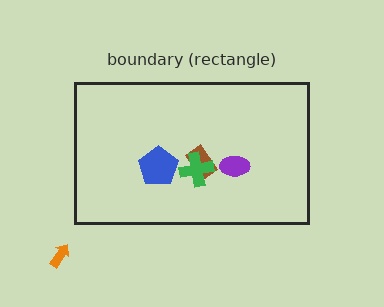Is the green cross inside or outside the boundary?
Inside.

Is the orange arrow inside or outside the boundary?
Outside.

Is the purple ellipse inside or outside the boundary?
Inside.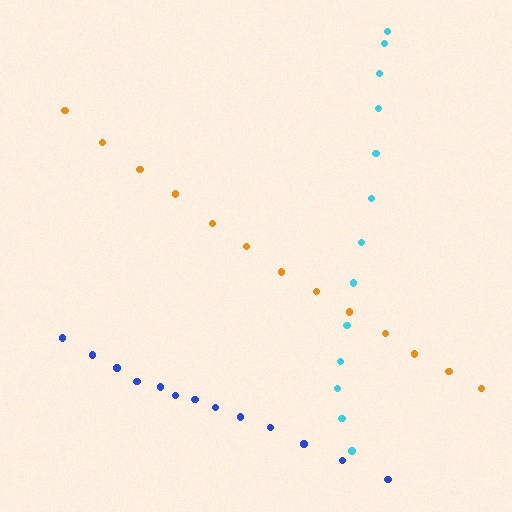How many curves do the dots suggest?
There are 3 distinct paths.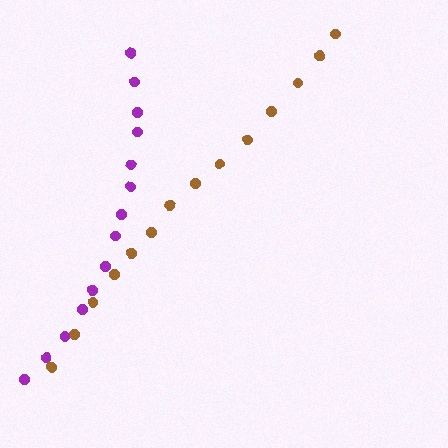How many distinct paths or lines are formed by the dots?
There are 2 distinct paths.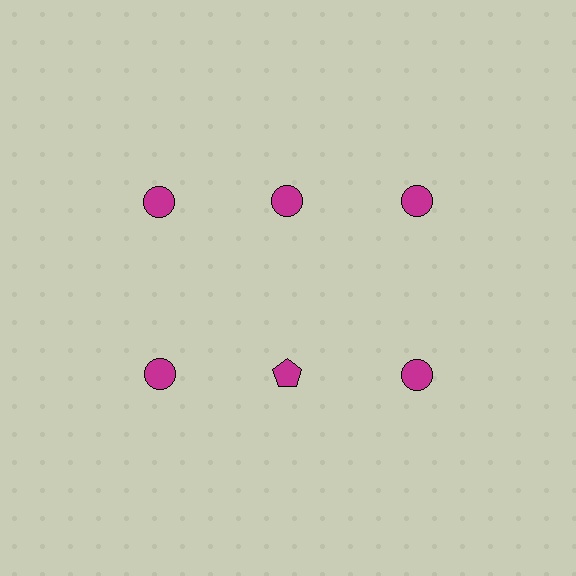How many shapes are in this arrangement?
There are 6 shapes arranged in a grid pattern.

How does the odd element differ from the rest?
It has a different shape: pentagon instead of circle.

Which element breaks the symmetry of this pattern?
The magenta pentagon in the second row, second from left column breaks the symmetry. All other shapes are magenta circles.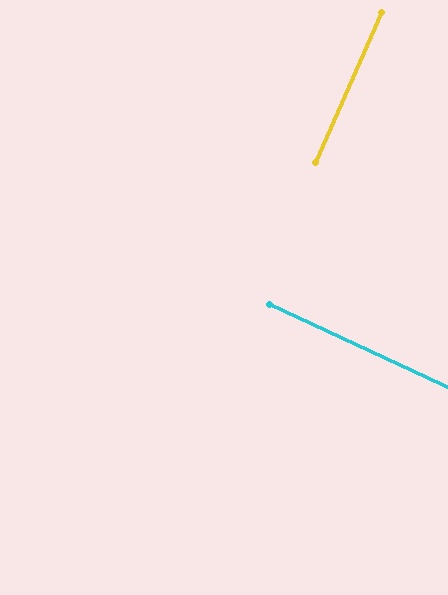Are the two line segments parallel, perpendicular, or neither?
Perpendicular — they meet at approximately 89°.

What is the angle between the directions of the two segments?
Approximately 89 degrees.